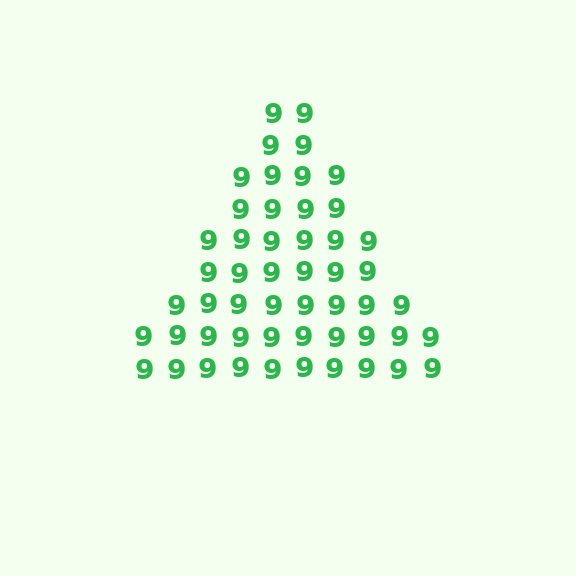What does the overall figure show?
The overall figure shows a triangle.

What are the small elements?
The small elements are digit 9's.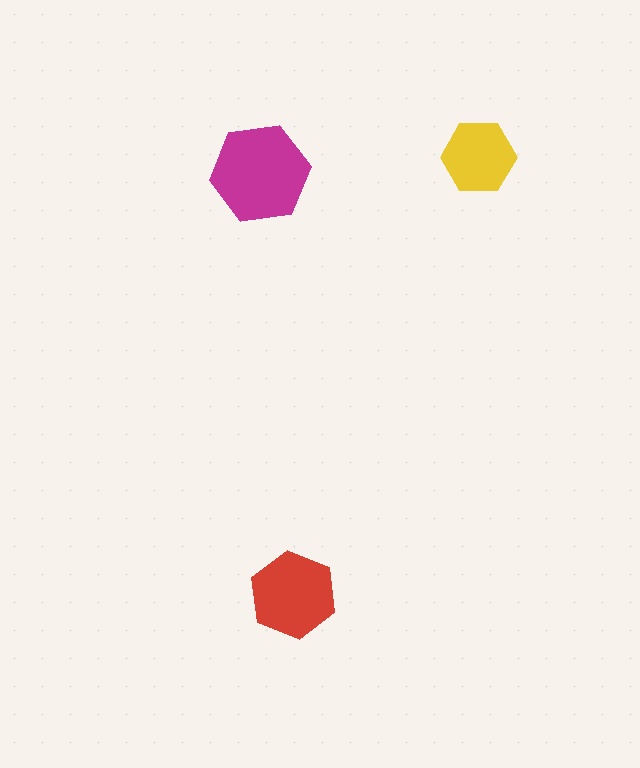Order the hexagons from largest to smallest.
the magenta one, the red one, the yellow one.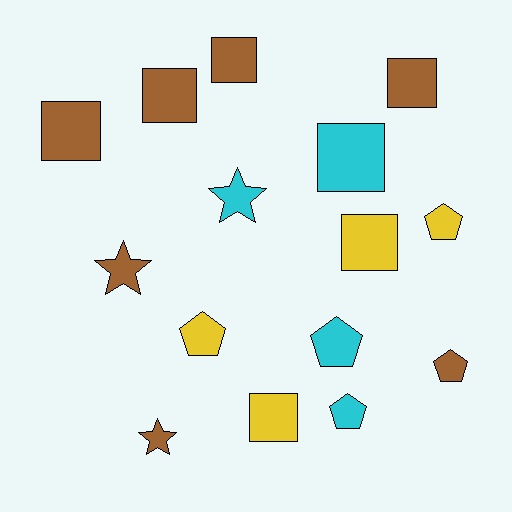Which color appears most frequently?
Brown, with 7 objects.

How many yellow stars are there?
There are no yellow stars.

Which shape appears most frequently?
Square, with 7 objects.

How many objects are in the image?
There are 15 objects.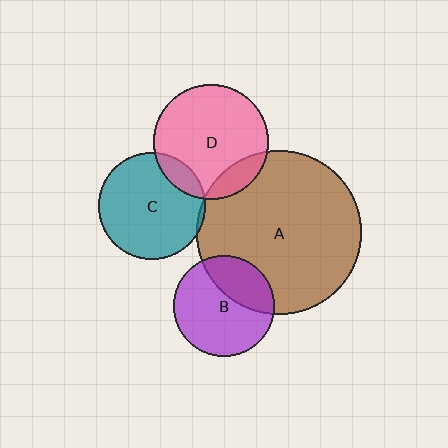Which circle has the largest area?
Circle A (brown).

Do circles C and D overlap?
Yes.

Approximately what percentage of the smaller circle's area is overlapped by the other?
Approximately 10%.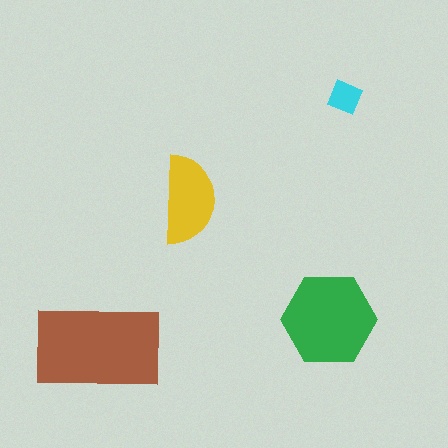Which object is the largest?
The brown rectangle.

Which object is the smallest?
The cyan diamond.